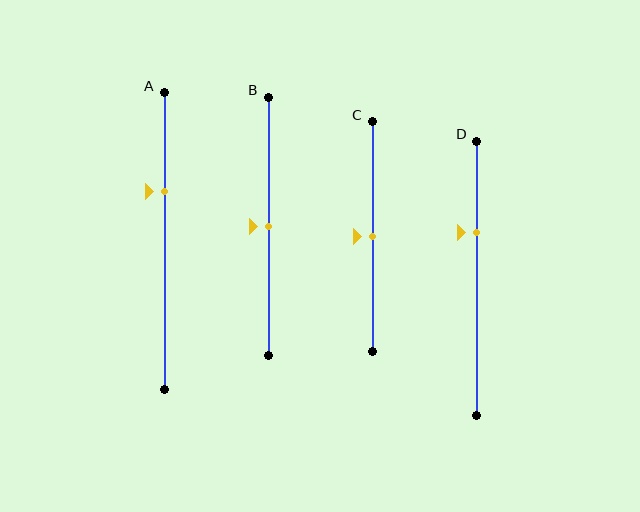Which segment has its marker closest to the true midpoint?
Segment B has its marker closest to the true midpoint.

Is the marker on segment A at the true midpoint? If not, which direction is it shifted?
No, the marker on segment A is shifted upward by about 17% of the segment length.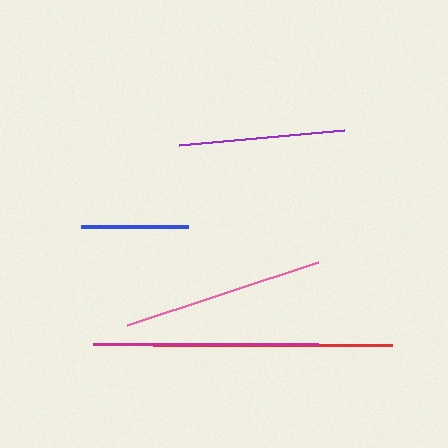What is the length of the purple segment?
The purple segment is approximately 166 pixels long.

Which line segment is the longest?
The red line is the longest at approximately 239 pixels.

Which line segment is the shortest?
The blue line is the shortest at approximately 107 pixels.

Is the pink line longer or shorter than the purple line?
The pink line is longer than the purple line.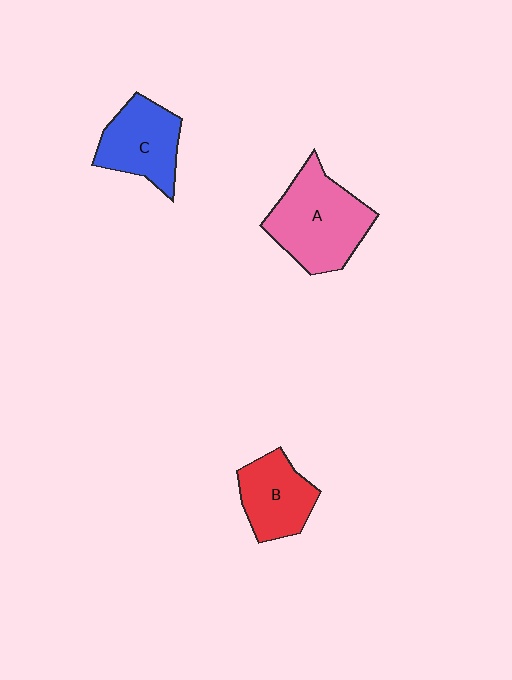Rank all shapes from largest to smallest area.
From largest to smallest: A (pink), C (blue), B (red).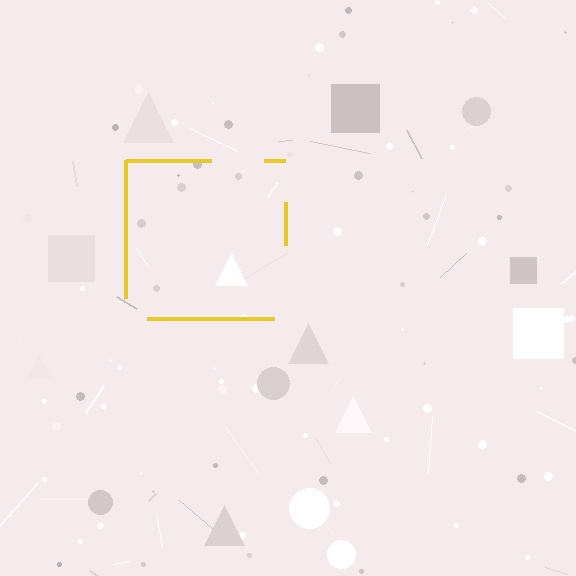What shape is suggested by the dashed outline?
The dashed outline suggests a square.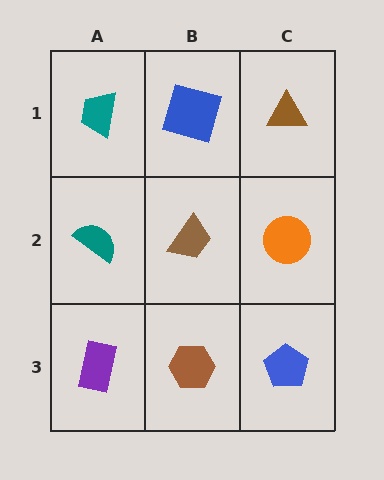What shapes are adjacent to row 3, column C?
An orange circle (row 2, column C), a brown hexagon (row 3, column B).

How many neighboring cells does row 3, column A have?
2.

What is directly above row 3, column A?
A teal semicircle.